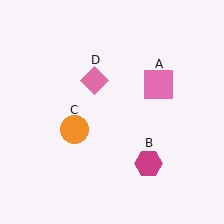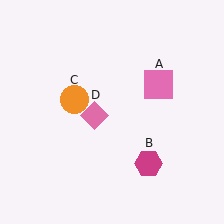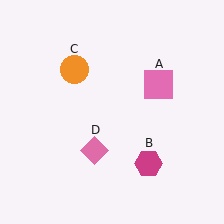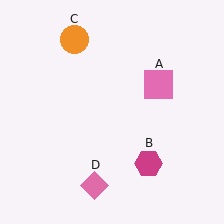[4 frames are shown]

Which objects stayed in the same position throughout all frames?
Pink square (object A) and magenta hexagon (object B) remained stationary.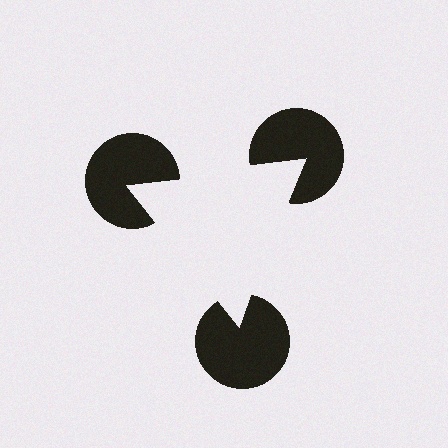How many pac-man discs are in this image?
There are 3 — one at each vertex of the illusory triangle.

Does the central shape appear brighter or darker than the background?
It typically appears slightly brighter than the background, even though no actual brightness change is drawn.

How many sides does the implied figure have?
3 sides.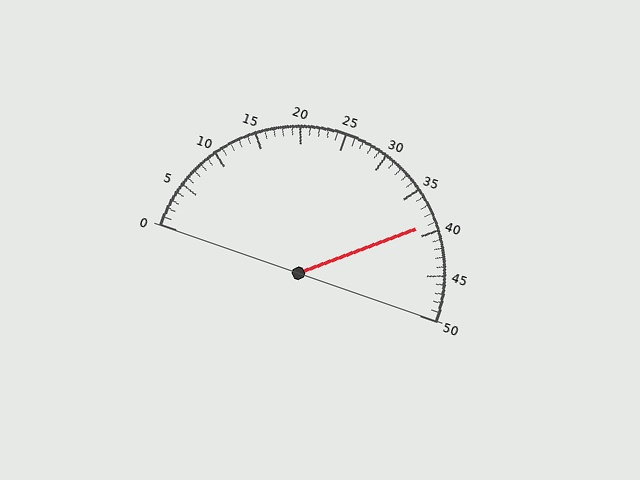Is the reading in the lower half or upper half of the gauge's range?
The reading is in the upper half of the range (0 to 50).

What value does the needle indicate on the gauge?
The needle indicates approximately 39.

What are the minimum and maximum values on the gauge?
The gauge ranges from 0 to 50.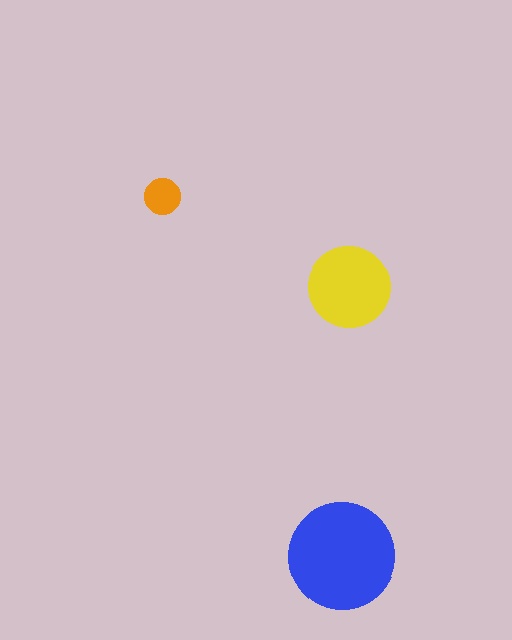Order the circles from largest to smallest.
the blue one, the yellow one, the orange one.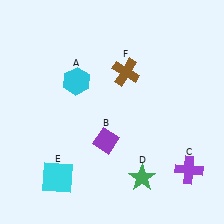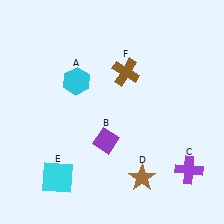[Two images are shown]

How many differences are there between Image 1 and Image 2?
There is 1 difference between the two images.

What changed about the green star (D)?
In Image 1, D is green. In Image 2, it changed to brown.